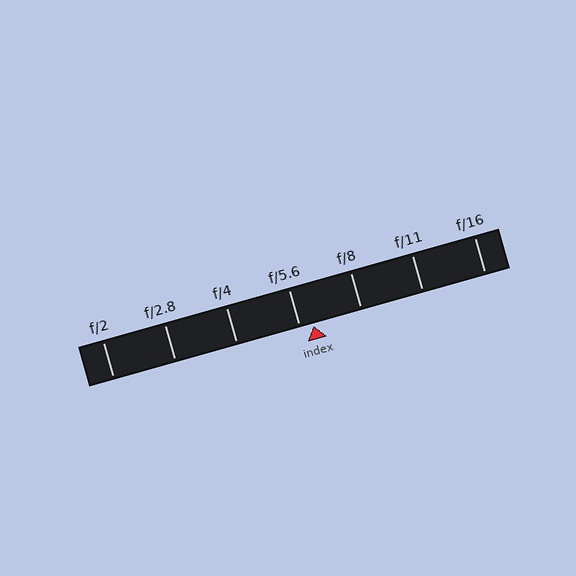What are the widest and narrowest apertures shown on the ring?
The widest aperture shown is f/2 and the narrowest is f/16.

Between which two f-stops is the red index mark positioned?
The index mark is between f/5.6 and f/8.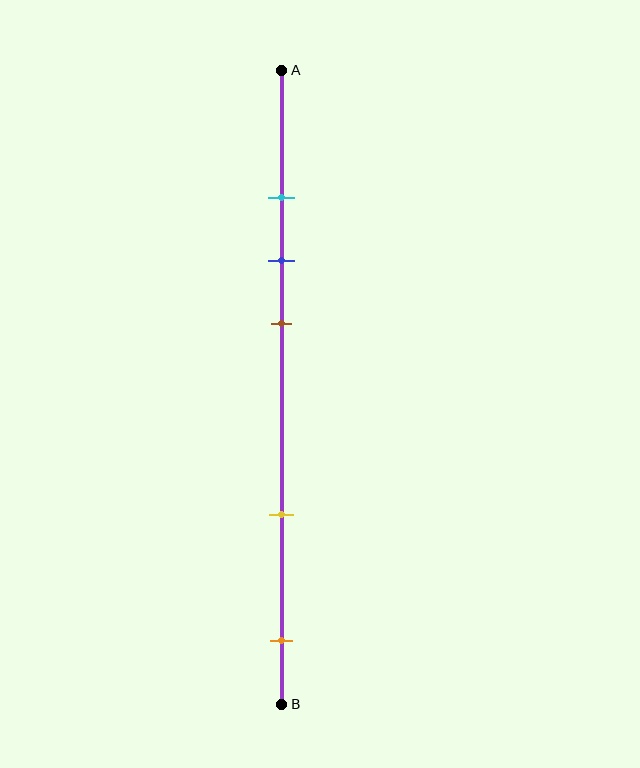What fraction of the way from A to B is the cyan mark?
The cyan mark is approximately 20% (0.2) of the way from A to B.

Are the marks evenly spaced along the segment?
No, the marks are not evenly spaced.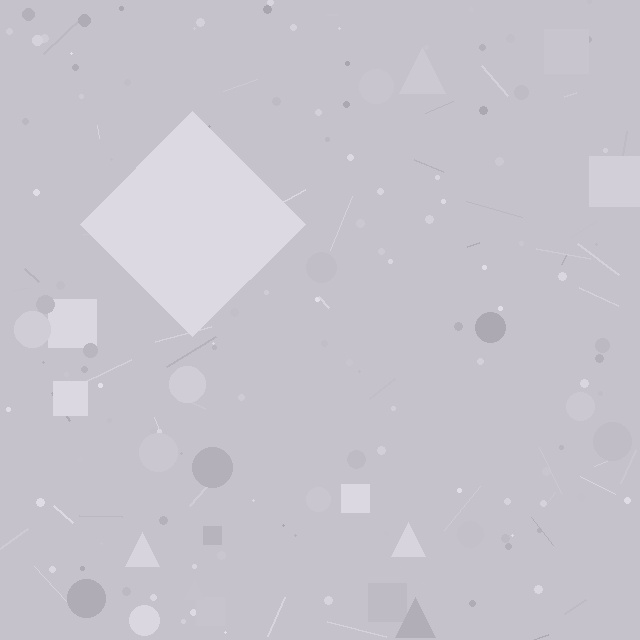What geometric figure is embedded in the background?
A diamond is embedded in the background.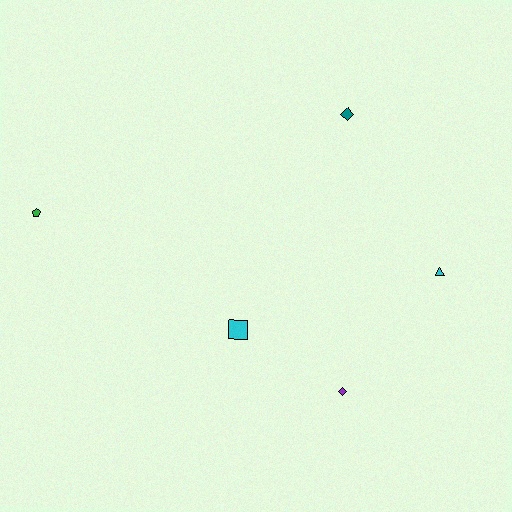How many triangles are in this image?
There is 1 triangle.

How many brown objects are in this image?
There are no brown objects.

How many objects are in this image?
There are 5 objects.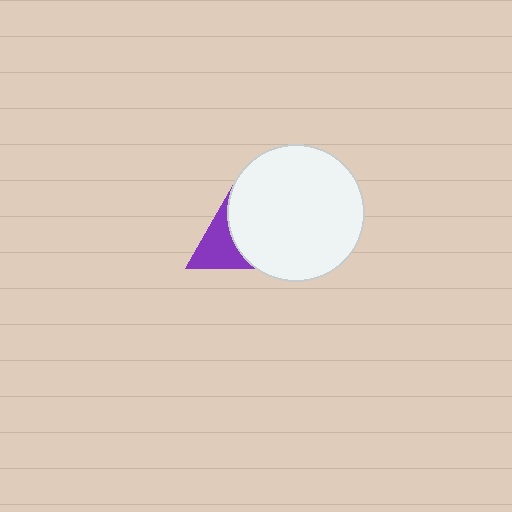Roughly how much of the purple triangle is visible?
A small part of it is visible (roughly 43%).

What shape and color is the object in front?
The object in front is a white circle.